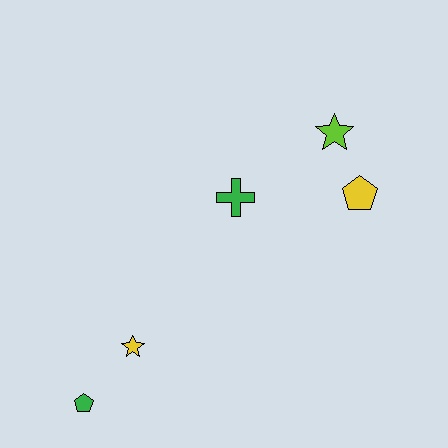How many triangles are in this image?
There are no triangles.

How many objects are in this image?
There are 5 objects.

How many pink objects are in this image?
There are no pink objects.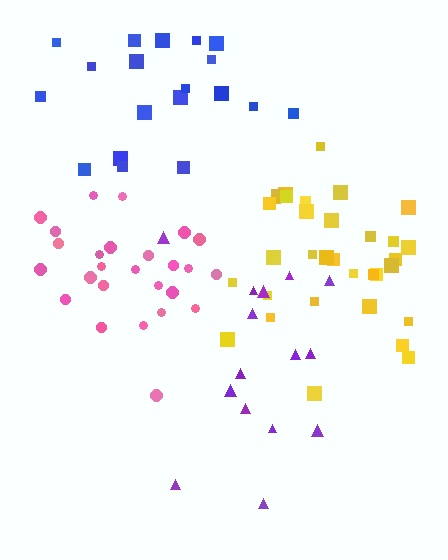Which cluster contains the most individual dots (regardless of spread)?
Yellow (34).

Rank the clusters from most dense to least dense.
pink, yellow, blue, purple.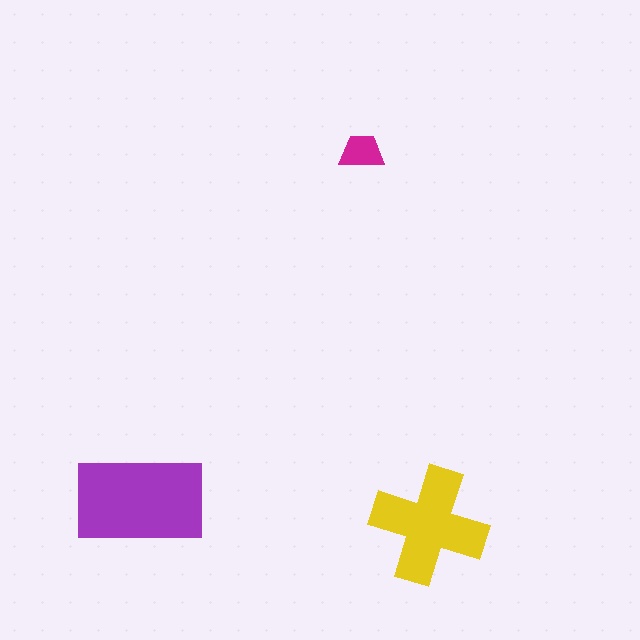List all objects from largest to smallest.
The purple rectangle, the yellow cross, the magenta trapezoid.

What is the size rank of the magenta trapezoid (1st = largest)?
3rd.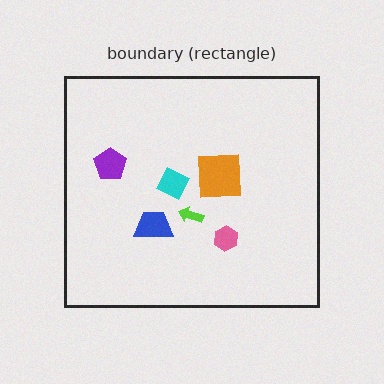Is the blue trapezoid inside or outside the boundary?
Inside.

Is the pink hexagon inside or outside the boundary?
Inside.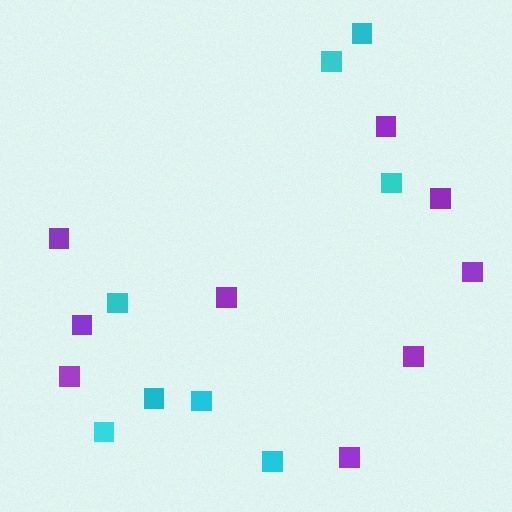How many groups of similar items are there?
There are 2 groups: one group of cyan squares (8) and one group of purple squares (9).